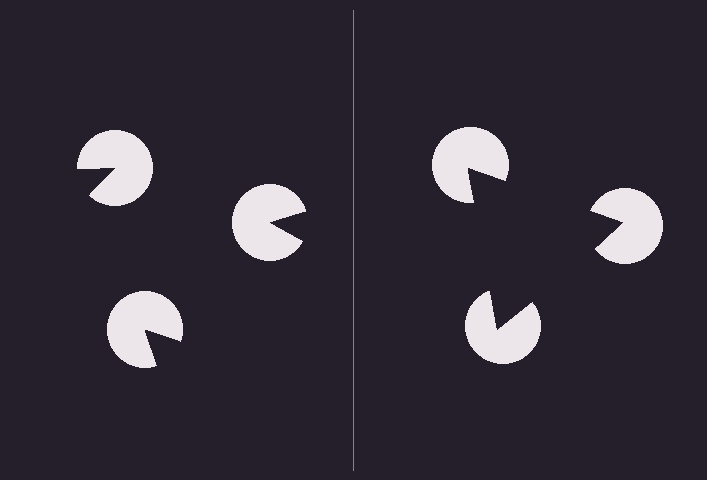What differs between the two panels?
The pac-man discs are positioned identically on both sides; only the wedge orientations differ. On the right they align to a triangle; on the left they are misaligned.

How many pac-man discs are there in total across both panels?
6 — 3 on each side.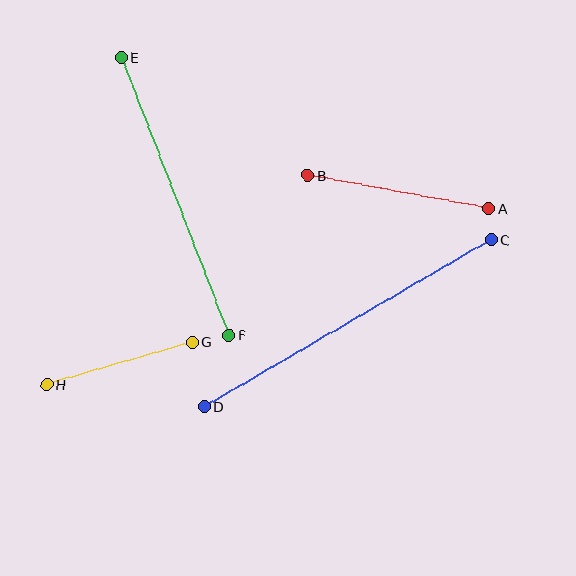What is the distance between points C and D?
The distance is approximately 332 pixels.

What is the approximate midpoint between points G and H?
The midpoint is at approximately (120, 363) pixels.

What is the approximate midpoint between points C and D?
The midpoint is at approximately (348, 323) pixels.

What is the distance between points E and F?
The distance is approximately 298 pixels.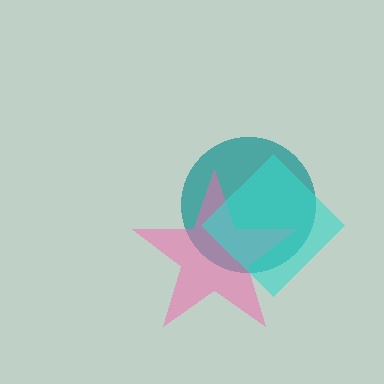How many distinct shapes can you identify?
There are 3 distinct shapes: a teal circle, a pink star, a cyan diamond.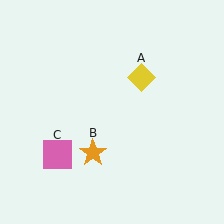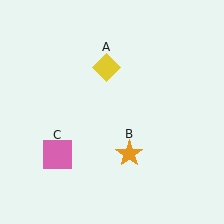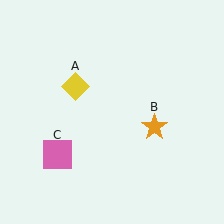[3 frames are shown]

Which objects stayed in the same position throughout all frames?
Pink square (object C) remained stationary.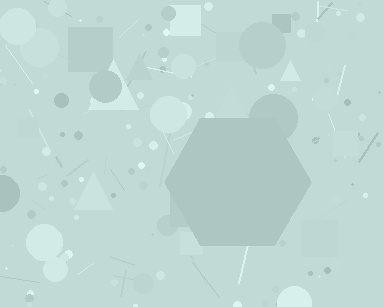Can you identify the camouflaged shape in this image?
The camouflaged shape is a hexagon.